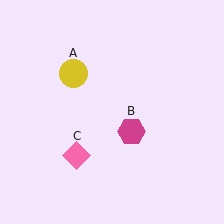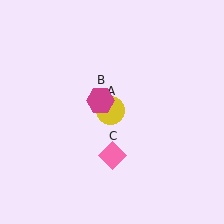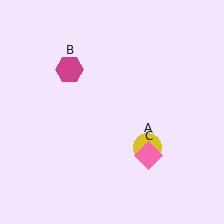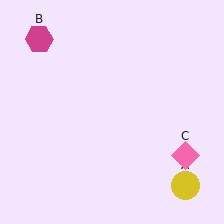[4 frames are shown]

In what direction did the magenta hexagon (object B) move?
The magenta hexagon (object B) moved up and to the left.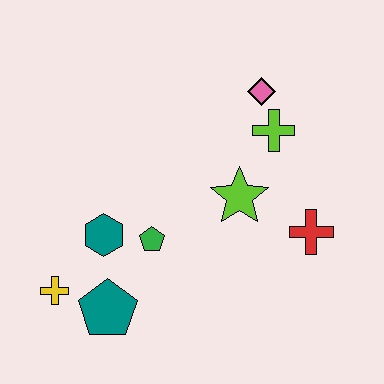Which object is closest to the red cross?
The lime star is closest to the red cross.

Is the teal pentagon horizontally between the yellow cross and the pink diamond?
Yes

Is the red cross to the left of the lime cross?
No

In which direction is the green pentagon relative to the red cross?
The green pentagon is to the left of the red cross.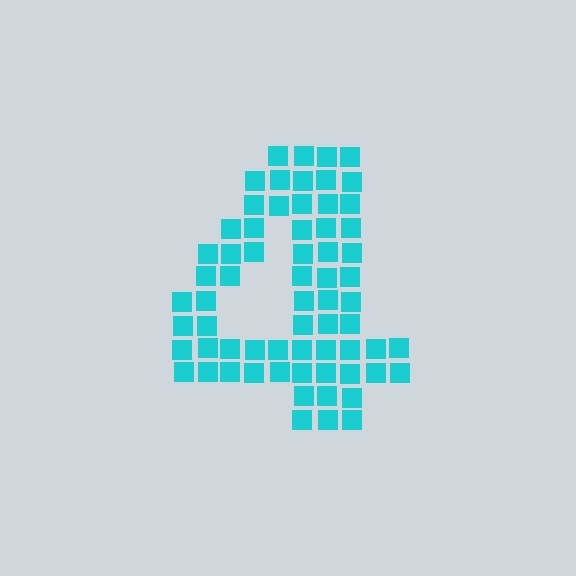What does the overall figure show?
The overall figure shows the digit 4.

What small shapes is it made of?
It is made of small squares.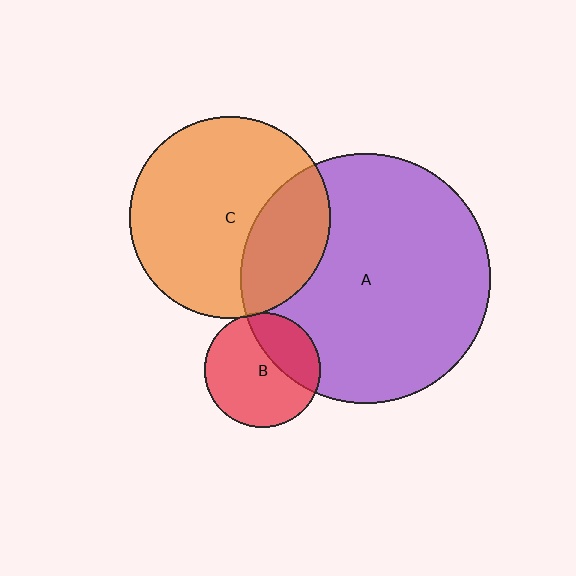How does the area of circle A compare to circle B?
Approximately 4.7 times.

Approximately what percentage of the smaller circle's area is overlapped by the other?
Approximately 30%.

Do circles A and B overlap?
Yes.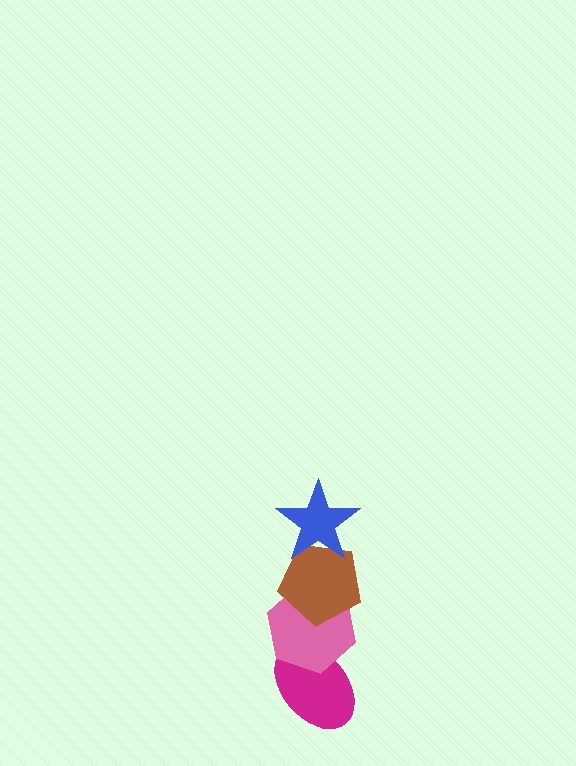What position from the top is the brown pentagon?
The brown pentagon is 2nd from the top.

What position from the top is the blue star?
The blue star is 1st from the top.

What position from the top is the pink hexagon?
The pink hexagon is 3rd from the top.